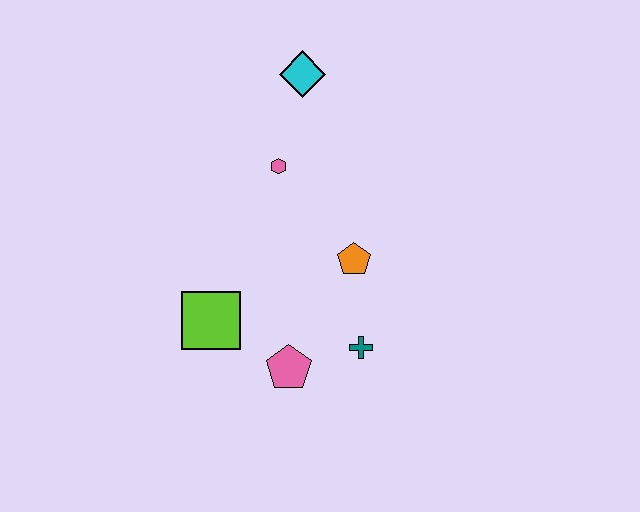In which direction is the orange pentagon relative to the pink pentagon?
The orange pentagon is above the pink pentagon.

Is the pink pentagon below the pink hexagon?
Yes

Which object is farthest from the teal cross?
The cyan diamond is farthest from the teal cross.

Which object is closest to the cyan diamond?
The pink hexagon is closest to the cyan diamond.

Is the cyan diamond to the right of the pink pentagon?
Yes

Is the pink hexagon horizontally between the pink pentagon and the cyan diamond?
No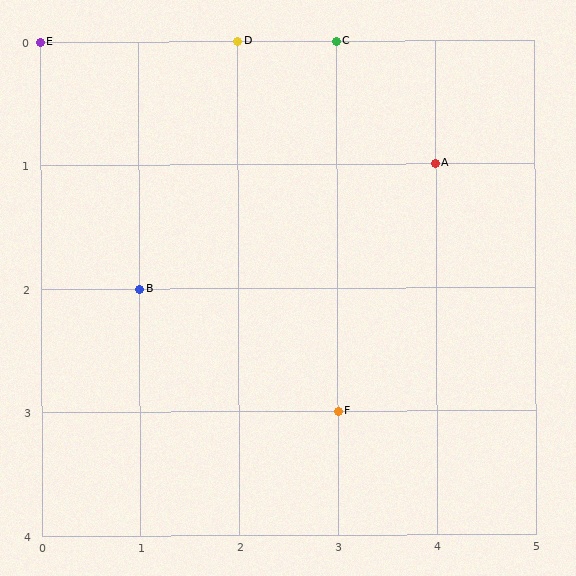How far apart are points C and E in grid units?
Points C and E are 3 columns apart.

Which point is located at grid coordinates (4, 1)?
Point A is at (4, 1).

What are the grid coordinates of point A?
Point A is at grid coordinates (4, 1).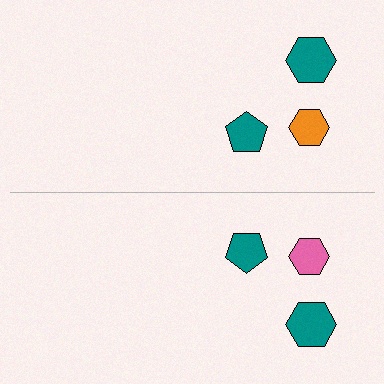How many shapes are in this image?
There are 6 shapes in this image.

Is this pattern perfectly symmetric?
No, the pattern is not perfectly symmetric. The pink hexagon on the bottom side breaks the symmetry — its mirror counterpart is orange.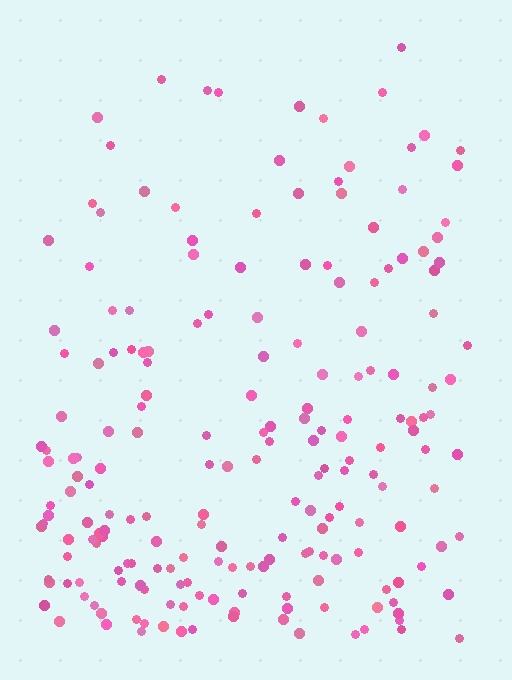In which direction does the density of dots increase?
From top to bottom, with the bottom side densest.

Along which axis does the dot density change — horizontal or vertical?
Vertical.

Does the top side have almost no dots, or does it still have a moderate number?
Still a moderate number, just noticeably fewer than the bottom.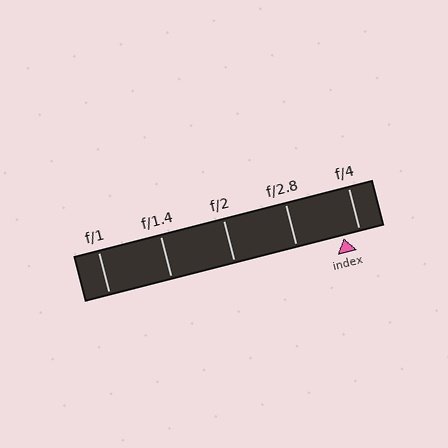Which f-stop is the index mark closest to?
The index mark is closest to f/4.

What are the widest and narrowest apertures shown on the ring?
The widest aperture shown is f/1 and the narrowest is f/4.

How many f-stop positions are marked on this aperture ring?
There are 5 f-stop positions marked.